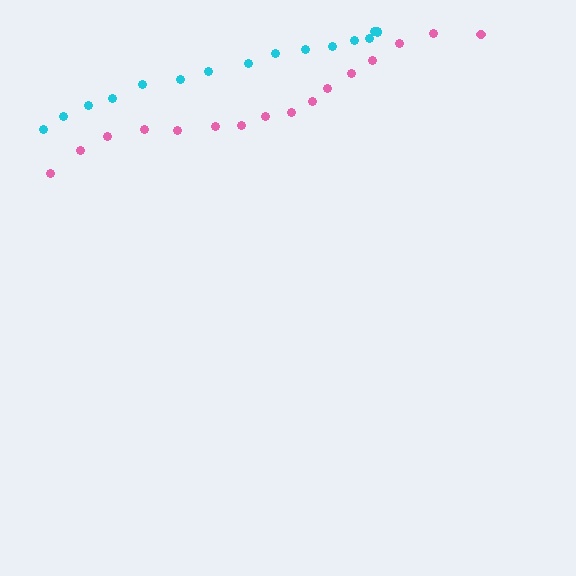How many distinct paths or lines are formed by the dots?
There are 2 distinct paths.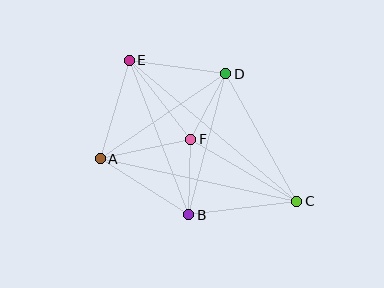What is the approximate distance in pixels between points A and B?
The distance between A and B is approximately 105 pixels.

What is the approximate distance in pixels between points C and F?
The distance between C and F is approximately 123 pixels.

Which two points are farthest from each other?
Points C and E are farthest from each other.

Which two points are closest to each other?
Points D and F are closest to each other.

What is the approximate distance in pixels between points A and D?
The distance between A and D is approximately 152 pixels.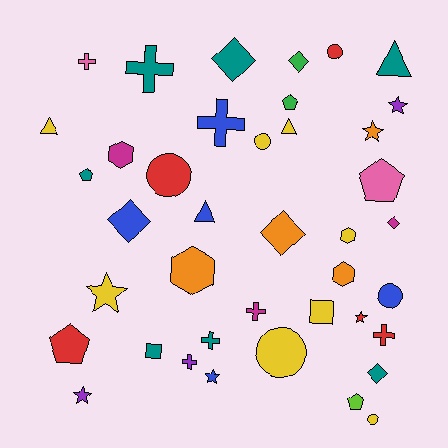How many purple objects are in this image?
There are 3 purple objects.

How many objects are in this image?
There are 40 objects.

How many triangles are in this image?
There are 4 triangles.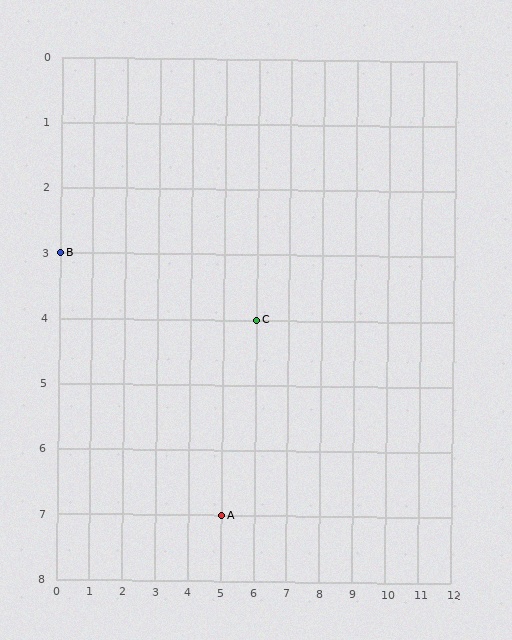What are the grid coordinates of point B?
Point B is at grid coordinates (0, 3).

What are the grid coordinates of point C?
Point C is at grid coordinates (6, 4).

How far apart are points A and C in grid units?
Points A and C are 1 column and 3 rows apart (about 3.2 grid units diagonally).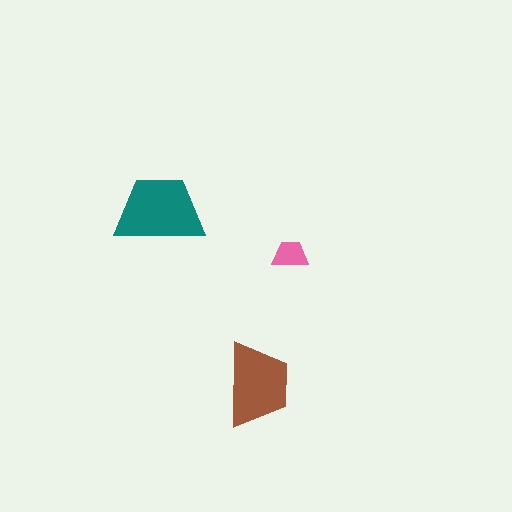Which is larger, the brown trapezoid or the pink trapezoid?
The brown one.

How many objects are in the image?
There are 3 objects in the image.